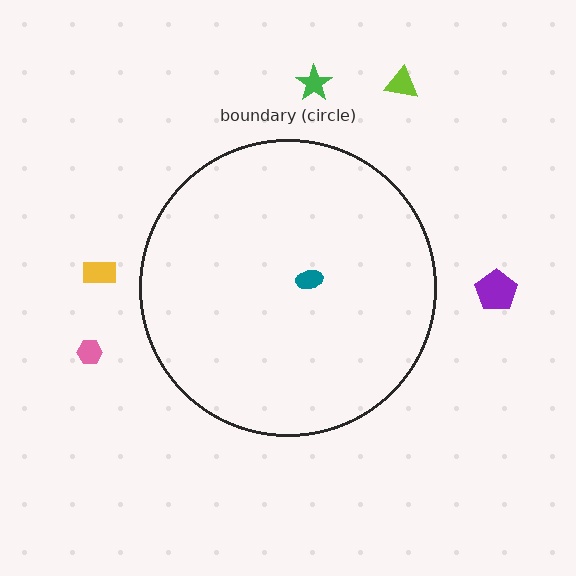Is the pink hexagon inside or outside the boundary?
Outside.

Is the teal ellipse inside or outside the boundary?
Inside.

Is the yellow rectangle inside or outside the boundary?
Outside.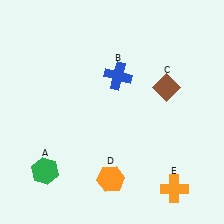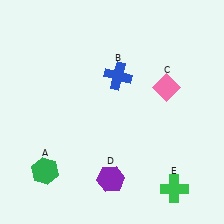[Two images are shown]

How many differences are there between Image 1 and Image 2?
There are 3 differences between the two images.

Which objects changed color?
C changed from brown to pink. D changed from orange to purple. E changed from orange to green.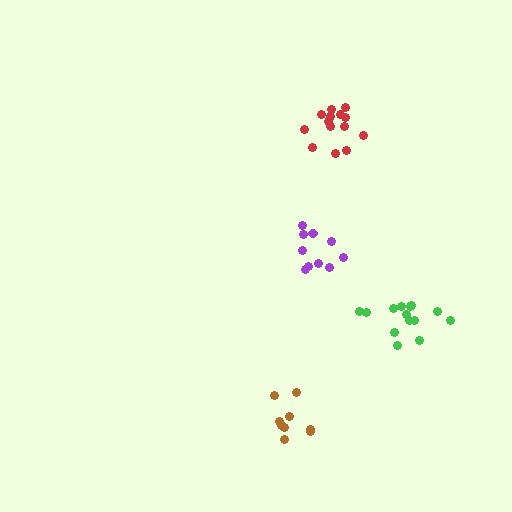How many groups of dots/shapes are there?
There are 4 groups.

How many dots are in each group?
Group 1: 10 dots, Group 2: 14 dots, Group 3: 14 dots, Group 4: 9 dots (47 total).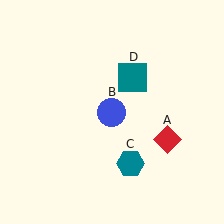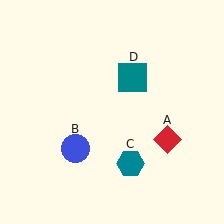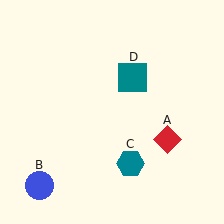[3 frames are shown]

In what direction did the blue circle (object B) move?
The blue circle (object B) moved down and to the left.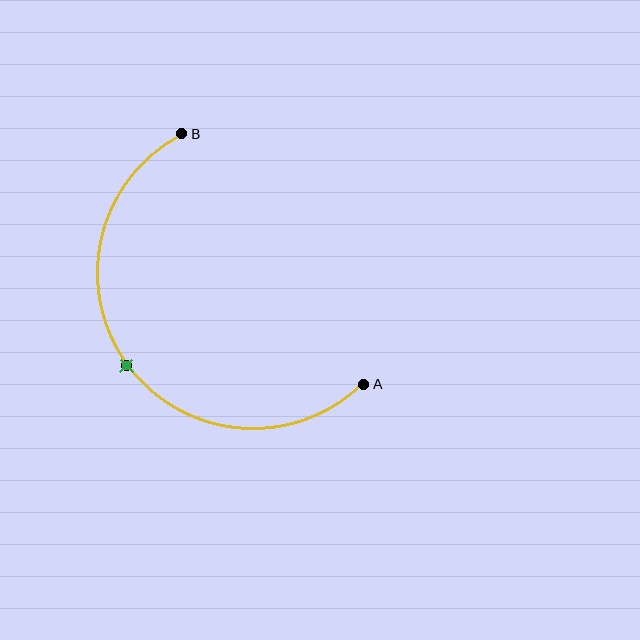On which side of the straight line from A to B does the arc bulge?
The arc bulges below and to the left of the straight line connecting A and B.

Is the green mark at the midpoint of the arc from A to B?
Yes. The green mark lies on the arc at equal arc-length from both A and B — it is the arc midpoint.